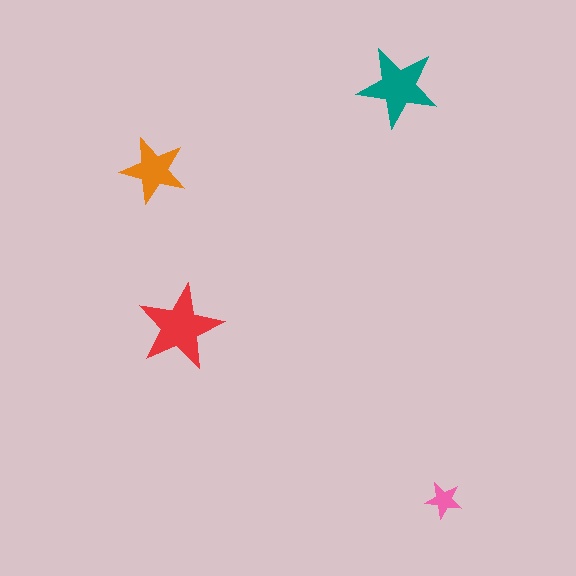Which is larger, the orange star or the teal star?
The teal one.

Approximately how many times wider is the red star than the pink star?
About 2.5 times wider.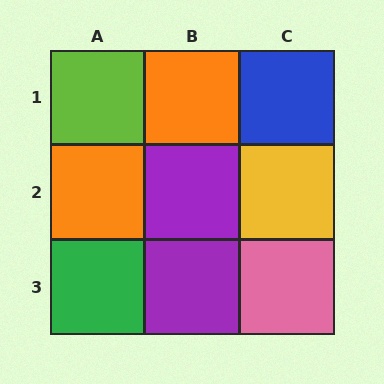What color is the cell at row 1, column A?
Lime.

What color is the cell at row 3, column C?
Pink.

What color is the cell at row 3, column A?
Green.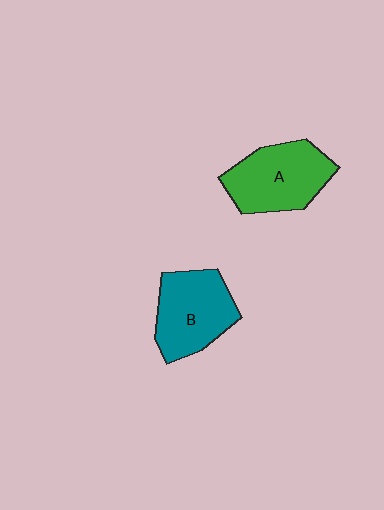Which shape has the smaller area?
Shape B (teal).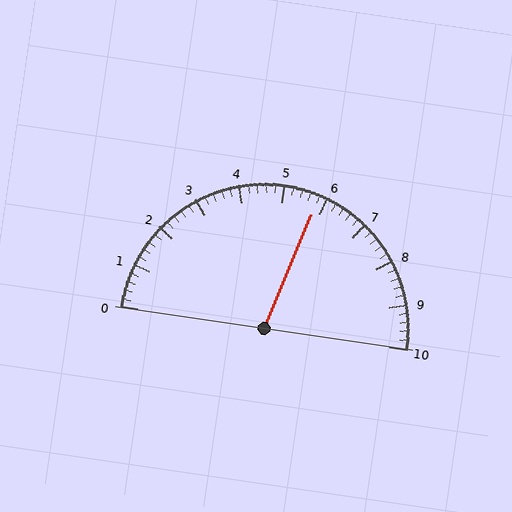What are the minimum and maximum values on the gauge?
The gauge ranges from 0 to 10.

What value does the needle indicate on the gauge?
The needle indicates approximately 5.8.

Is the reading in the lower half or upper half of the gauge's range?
The reading is in the upper half of the range (0 to 10).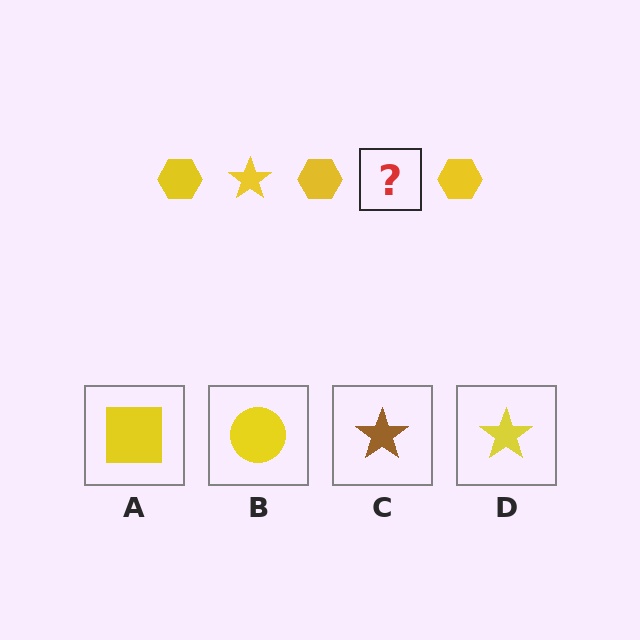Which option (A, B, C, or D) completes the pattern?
D.